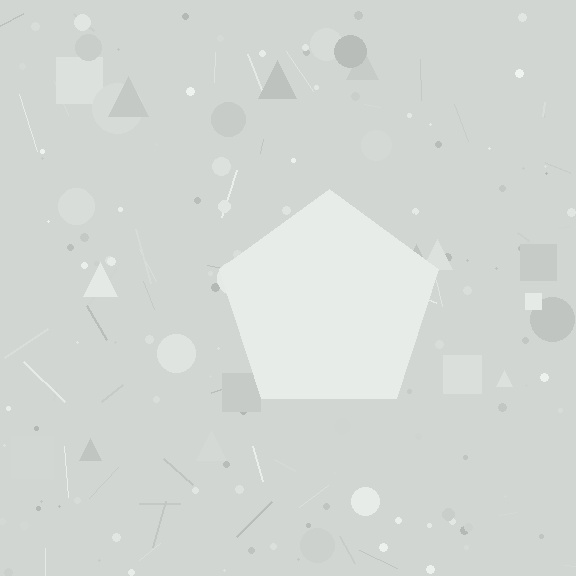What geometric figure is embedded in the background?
A pentagon is embedded in the background.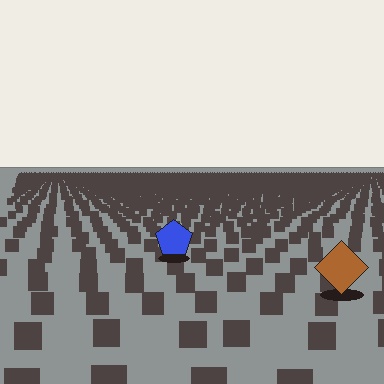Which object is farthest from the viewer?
The blue pentagon is farthest from the viewer. It appears smaller and the ground texture around it is denser.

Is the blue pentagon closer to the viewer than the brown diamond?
No. The brown diamond is closer — you can tell from the texture gradient: the ground texture is coarser near it.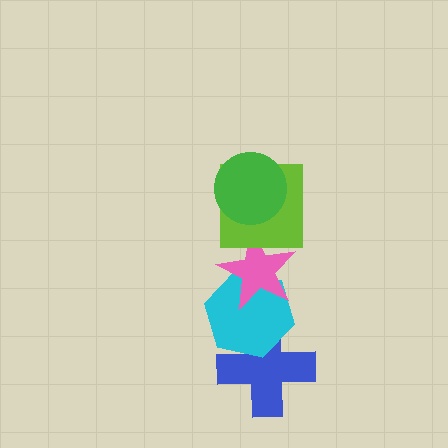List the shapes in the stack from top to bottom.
From top to bottom: the green circle, the lime square, the pink star, the cyan hexagon, the blue cross.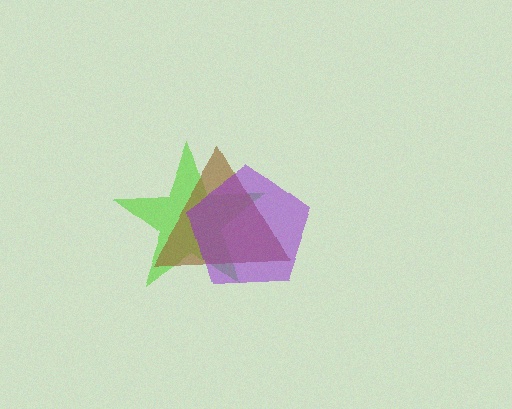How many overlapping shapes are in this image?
There are 3 overlapping shapes in the image.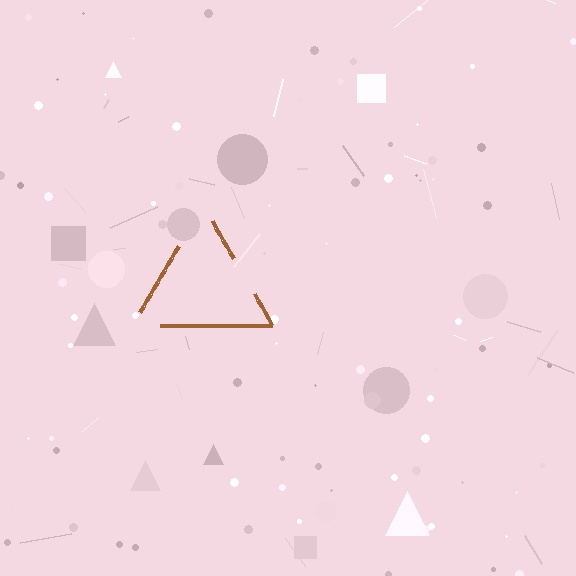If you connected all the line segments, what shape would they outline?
They would outline a triangle.